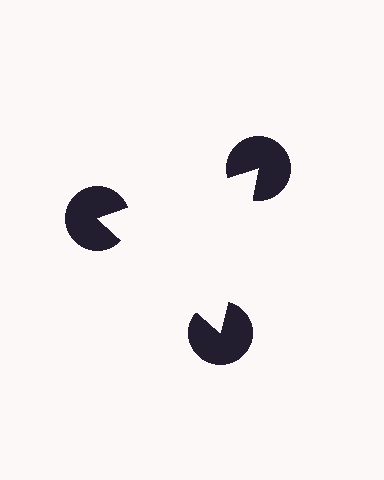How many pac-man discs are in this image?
There are 3 — one at each vertex of the illusory triangle.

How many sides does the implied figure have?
3 sides.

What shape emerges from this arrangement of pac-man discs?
An illusory triangle — its edges are inferred from the aligned wedge cuts in the pac-man discs, not physically drawn.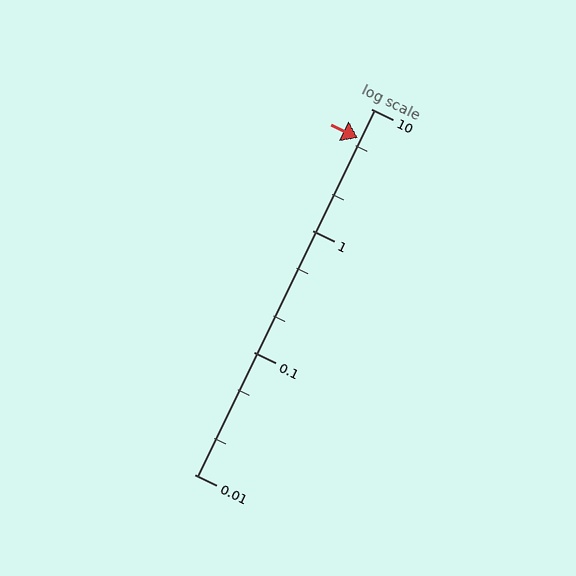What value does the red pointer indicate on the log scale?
The pointer indicates approximately 5.8.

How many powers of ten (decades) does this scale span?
The scale spans 3 decades, from 0.01 to 10.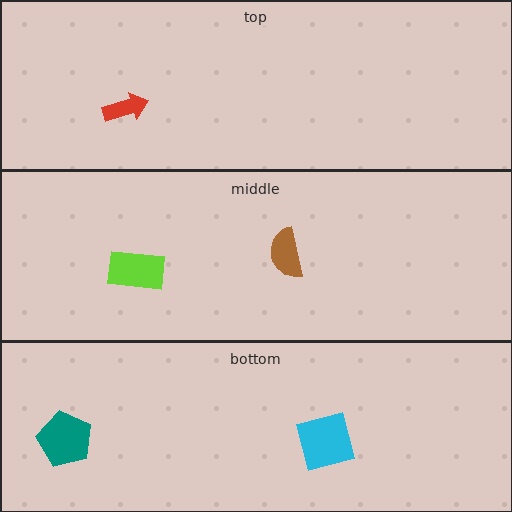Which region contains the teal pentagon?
The bottom region.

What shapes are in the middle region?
The lime rectangle, the brown semicircle.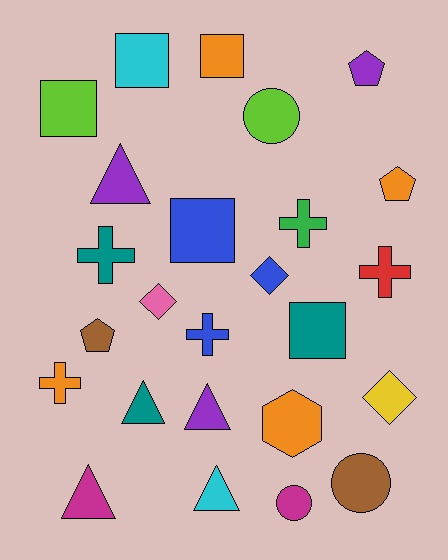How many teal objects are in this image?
There are 3 teal objects.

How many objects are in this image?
There are 25 objects.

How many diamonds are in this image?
There are 3 diamonds.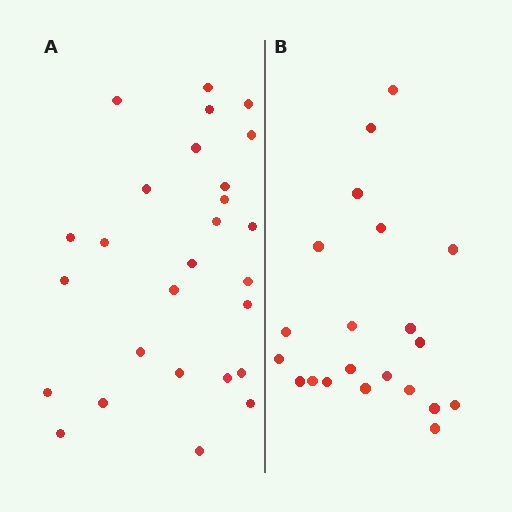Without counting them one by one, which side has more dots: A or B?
Region A (the left region) has more dots.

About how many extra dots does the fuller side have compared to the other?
Region A has about 6 more dots than region B.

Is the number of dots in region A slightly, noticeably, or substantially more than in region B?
Region A has noticeably more, but not dramatically so. The ratio is roughly 1.3 to 1.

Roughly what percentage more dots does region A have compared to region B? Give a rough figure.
About 30% more.